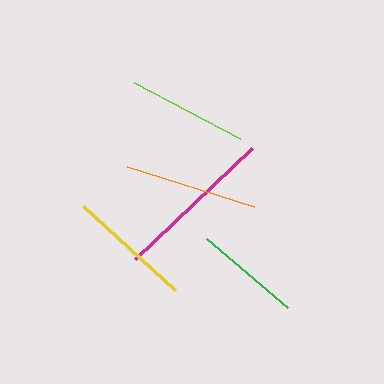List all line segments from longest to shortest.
From longest to shortest: magenta, orange, yellow, lime, green.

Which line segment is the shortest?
The green line is the shortest at approximately 106 pixels.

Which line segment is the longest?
The magenta line is the longest at approximately 161 pixels.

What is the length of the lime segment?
The lime segment is approximately 120 pixels long.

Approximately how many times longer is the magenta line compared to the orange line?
The magenta line is approximately 1.2 times the length of the orange line.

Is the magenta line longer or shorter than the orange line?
The magenta line is longer than the orange line.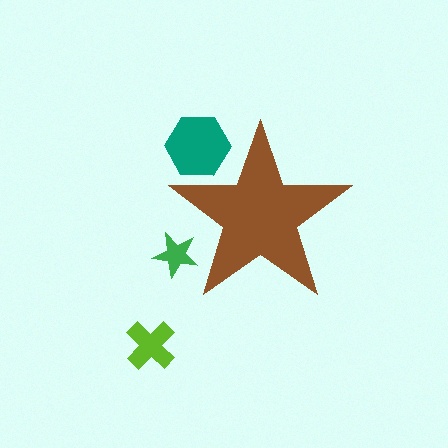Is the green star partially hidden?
Yes, the green star is partially hidden behind the brown star.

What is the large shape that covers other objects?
A brown star.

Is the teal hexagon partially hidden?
Yes, the teal hexagon is partially hidden behind the brown star.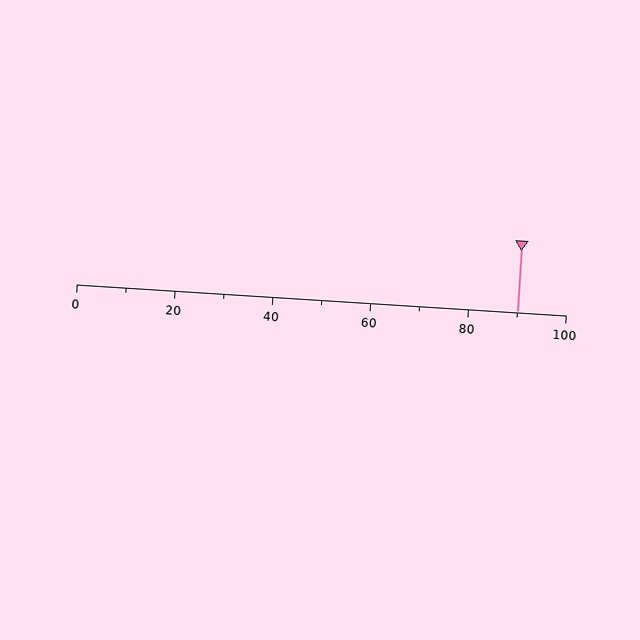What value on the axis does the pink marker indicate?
The marker indicates approximately 90.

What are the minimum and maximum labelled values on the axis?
The axis runs from 0 to 100.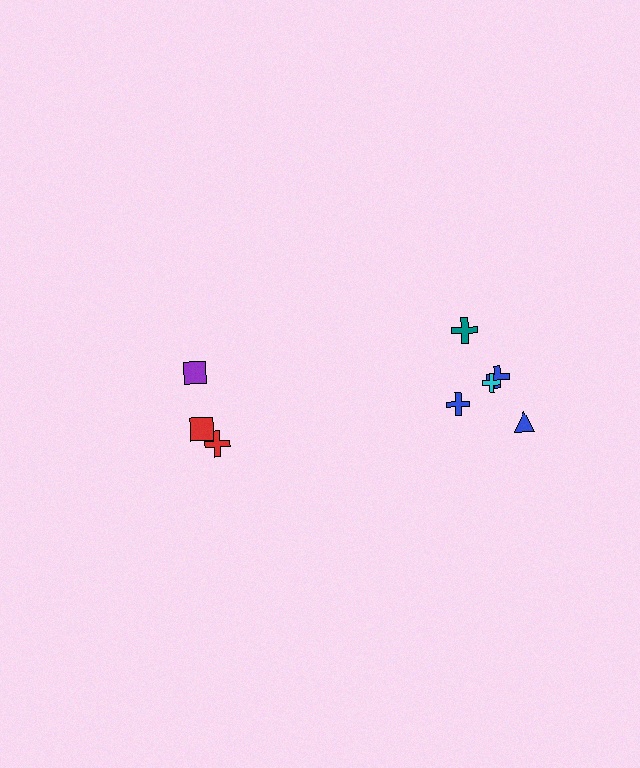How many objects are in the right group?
There are 5 objects.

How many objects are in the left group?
There are 3 objects.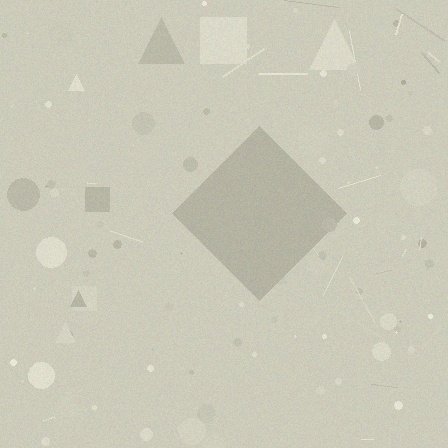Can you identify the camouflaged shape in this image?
The camouflaged shape is a diamond.